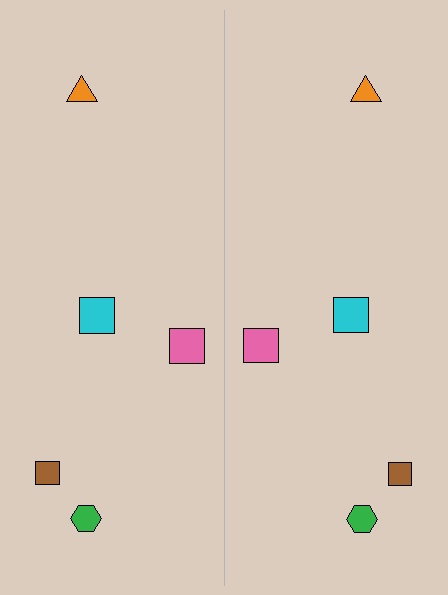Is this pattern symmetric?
Yes, this pattern has bilateral (reflection) symmetry.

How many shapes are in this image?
There are 10 shapes in this image.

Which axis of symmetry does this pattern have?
The pattern has a vertical axis of symmetry running through the center of the image.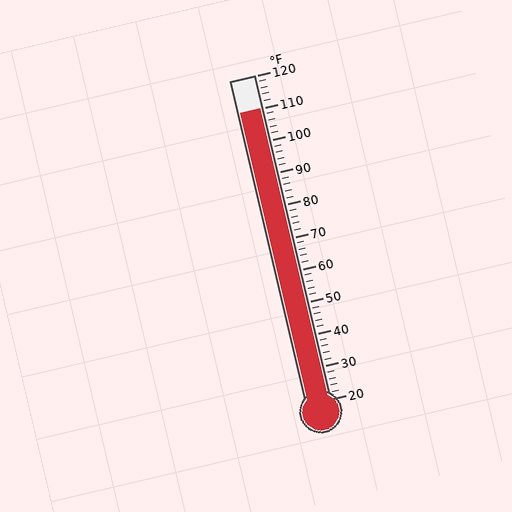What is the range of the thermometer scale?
The thermometer scale ranges from 20°F to 120°F.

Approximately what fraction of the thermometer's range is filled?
The thermometer is filled to approximately 90% of its range.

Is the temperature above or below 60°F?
The temperature is above 60°F.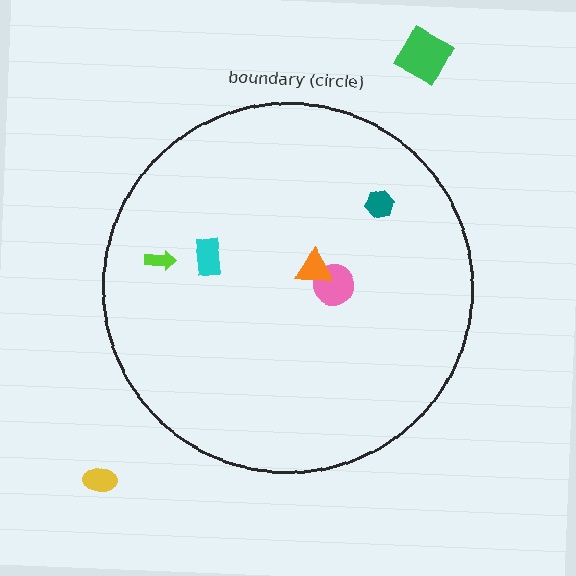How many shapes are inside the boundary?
5 inside, 2 outside.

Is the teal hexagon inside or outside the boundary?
Inside.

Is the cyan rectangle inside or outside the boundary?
Inside.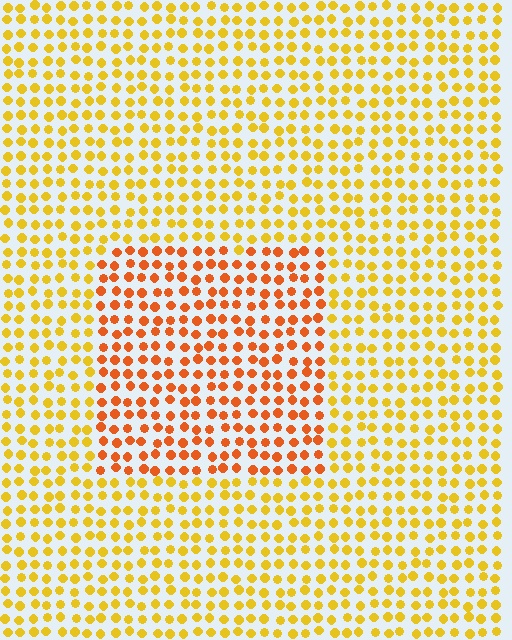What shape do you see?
I see a rectangle.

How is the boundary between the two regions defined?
The boundary is defined purely by a slight shift in hue (about 31 degrees). Spacing, size, and orientation are identical on both sides.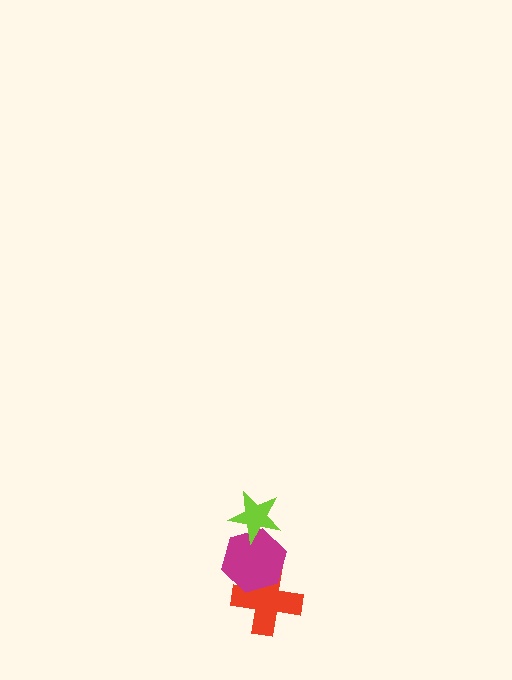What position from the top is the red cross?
The red cross is 3rd from the top.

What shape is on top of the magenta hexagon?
The lime star is on top of the magenta hexagon.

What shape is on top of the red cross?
The magenta hexagon is on top of the red cross.